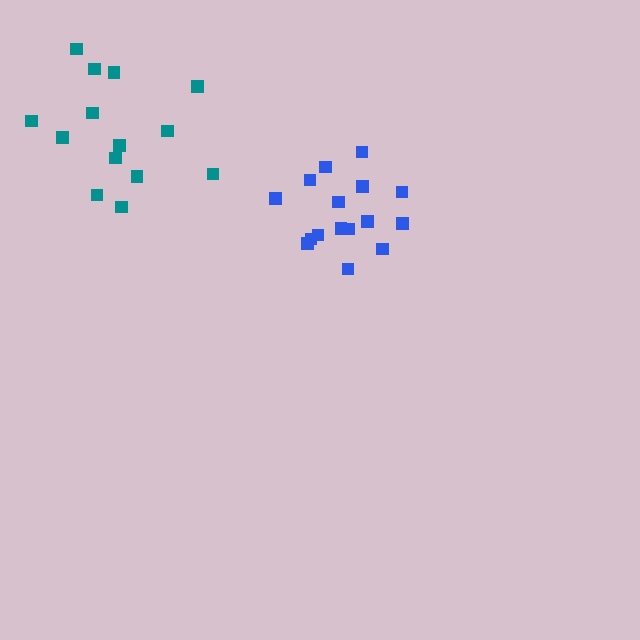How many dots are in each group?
Group 1: 16 dots, Group 2: 14 dots (30 total).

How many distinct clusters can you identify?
There are 2 distinct clusters.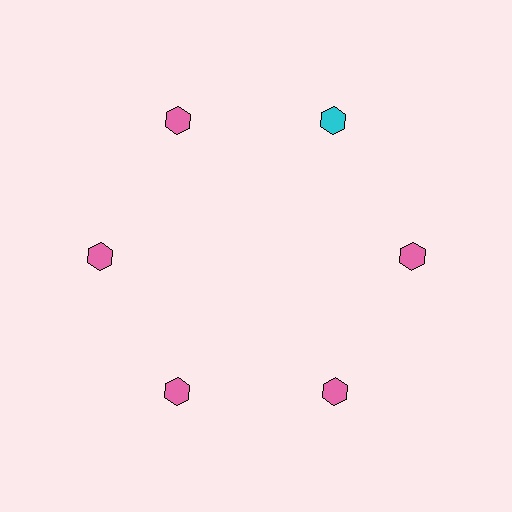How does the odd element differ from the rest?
It has a different color: cyan instead of pink.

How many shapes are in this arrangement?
There are 6 shapes arranged in a ring pattern.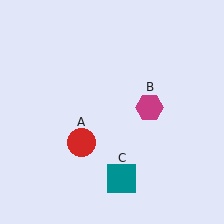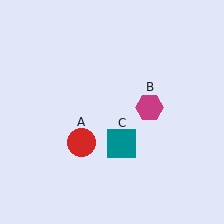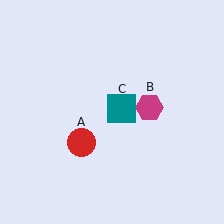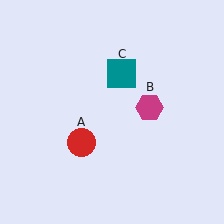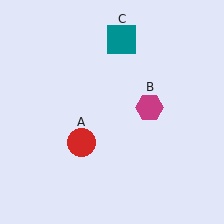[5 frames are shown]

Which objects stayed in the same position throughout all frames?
Red circle (object A) and magenta hexagon (object B) remained stationary.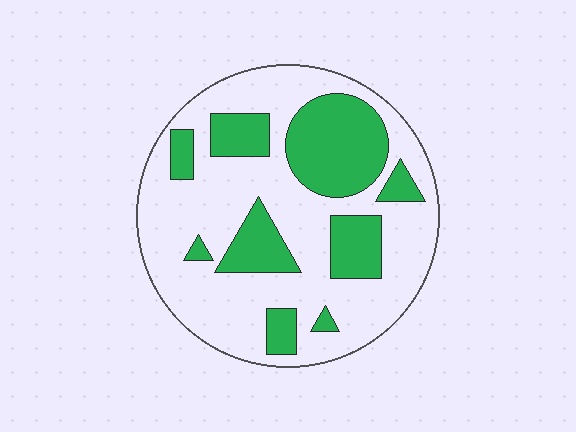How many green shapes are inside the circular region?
9.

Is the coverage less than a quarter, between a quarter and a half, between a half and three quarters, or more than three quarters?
Between a quarter and a half.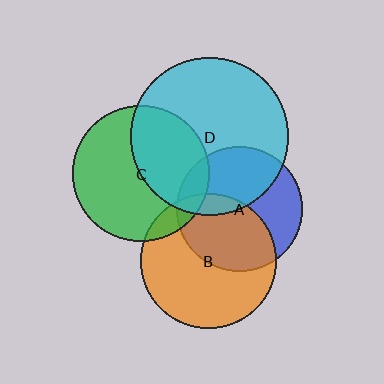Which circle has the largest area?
Circle D (cyan).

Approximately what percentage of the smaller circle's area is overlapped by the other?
Approximately 10%.